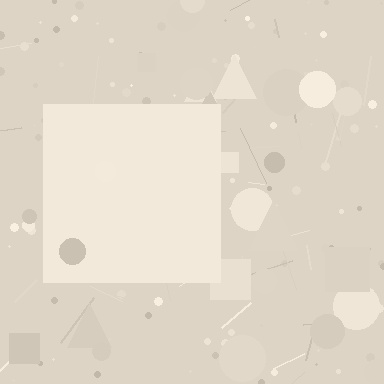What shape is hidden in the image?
A square is hidden in the image.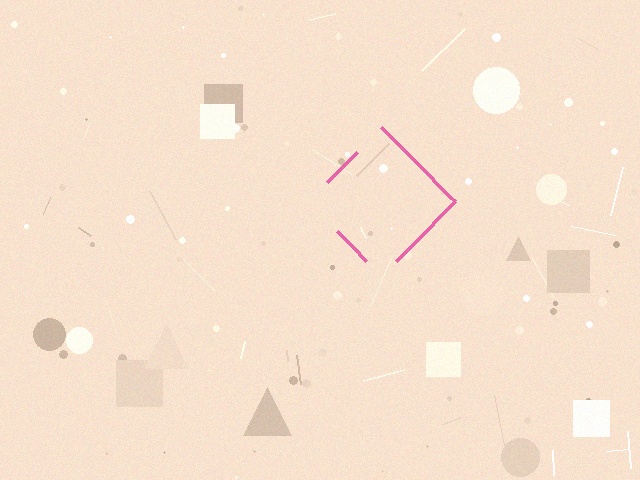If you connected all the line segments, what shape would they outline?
They would outline a diamond.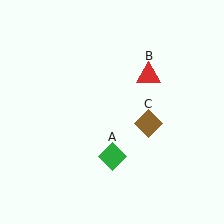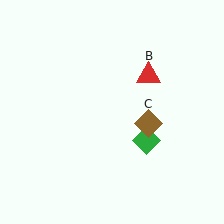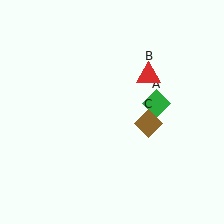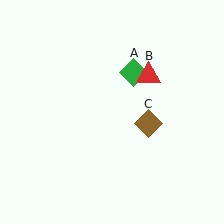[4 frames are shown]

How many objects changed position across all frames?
1 object changed position: green diamond (object A).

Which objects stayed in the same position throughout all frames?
Red triangle (object B) and brown diamond (object C) remained stationary.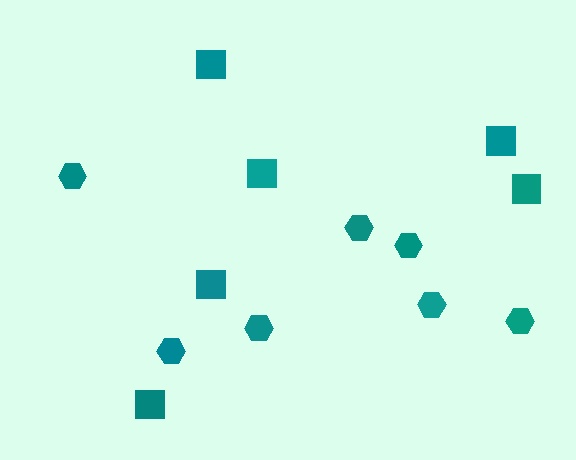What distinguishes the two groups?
There are 2 groups: one group of squares (6) and one group of hexagons (7).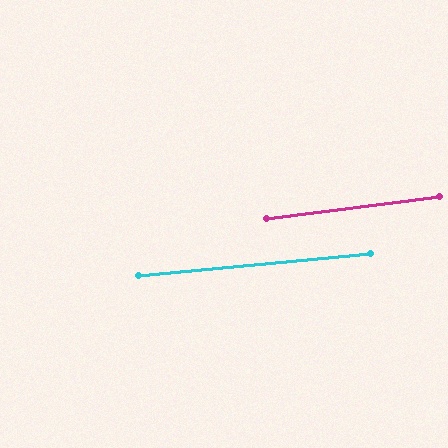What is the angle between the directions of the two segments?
Approximately 2 degrees.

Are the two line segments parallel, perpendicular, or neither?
Parallel — their directions differ by only 2.0°.